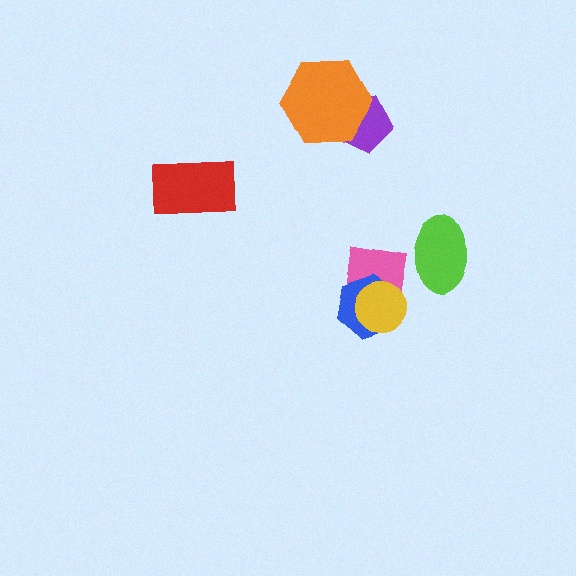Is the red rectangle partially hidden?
No, no other shape covers it.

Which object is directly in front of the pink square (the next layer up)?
The blue hexagon is directly in front of the pink square.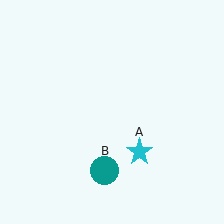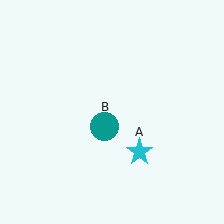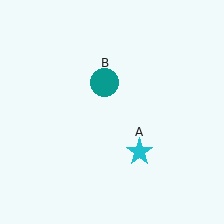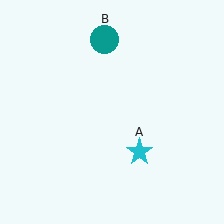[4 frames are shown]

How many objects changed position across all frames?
1 object changed position: teal circle (object B).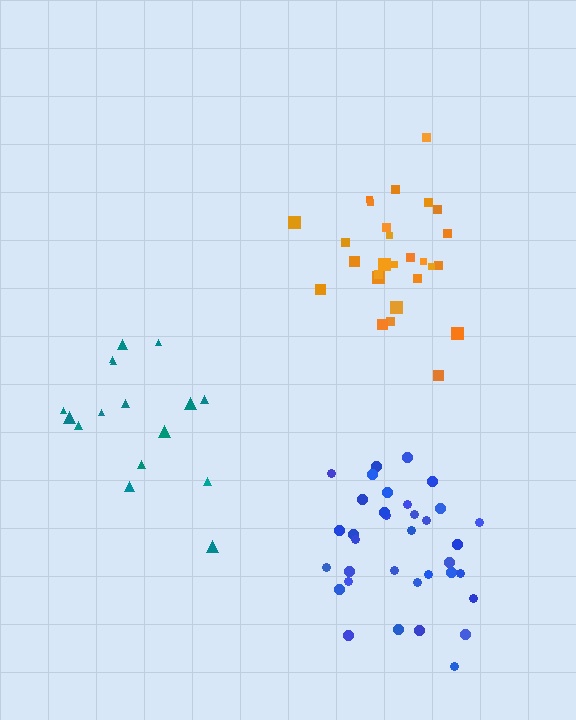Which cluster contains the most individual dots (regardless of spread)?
Blue (35).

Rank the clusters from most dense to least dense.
blue, orange, teal.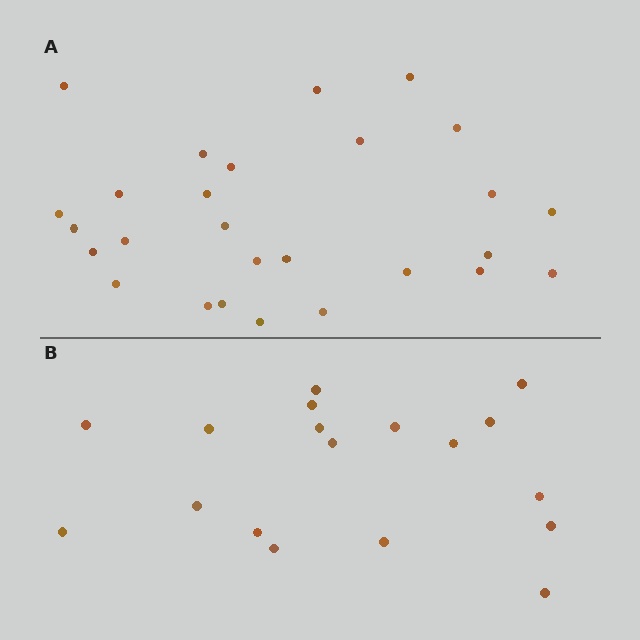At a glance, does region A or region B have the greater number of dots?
Region A (the top region) has more dots.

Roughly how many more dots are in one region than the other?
Region A has roughly 8 or so more dots than region B.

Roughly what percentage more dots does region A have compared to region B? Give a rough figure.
About 50% more.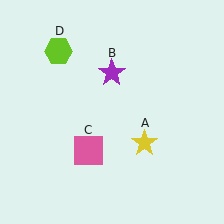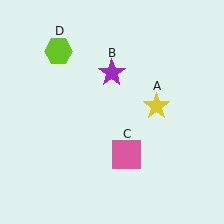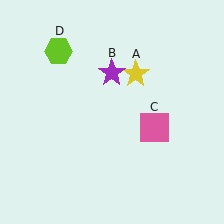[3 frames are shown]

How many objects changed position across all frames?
2 objects changed position: yellow star (object A), pink square (object C).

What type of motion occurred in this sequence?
The yellow star (object A), pink square (object C) rotated counterclockwise around the center of the scene.